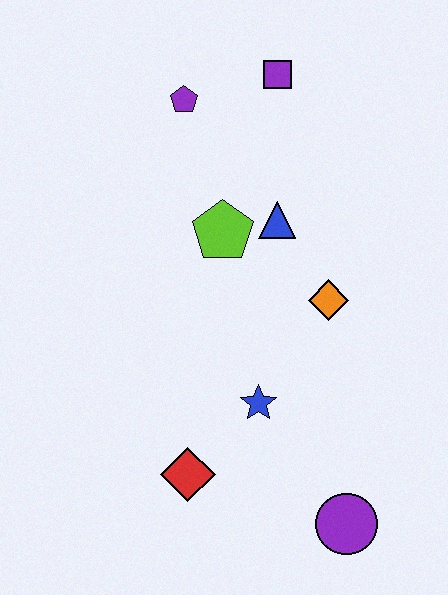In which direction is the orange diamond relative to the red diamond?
The orange diamond is above the red diamond.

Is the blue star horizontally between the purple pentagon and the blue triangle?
Yes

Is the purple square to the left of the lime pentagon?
No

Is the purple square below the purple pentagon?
No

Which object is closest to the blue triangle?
The lime pentagon is closest to the blue triangle.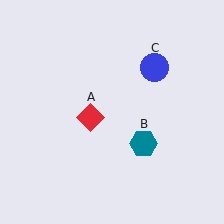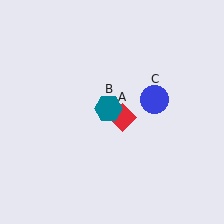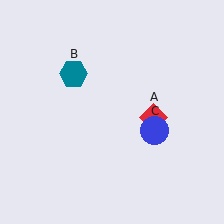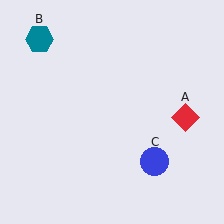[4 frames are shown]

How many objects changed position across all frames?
3 objects changed position: red diamond (object A), teal hexagon (object B), blue circle (object C).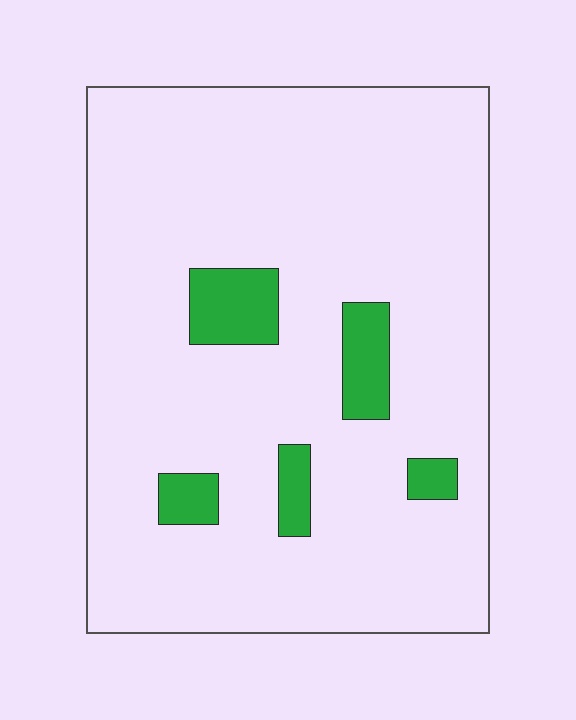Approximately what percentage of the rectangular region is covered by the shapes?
Approximately 10%.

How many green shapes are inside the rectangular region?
5.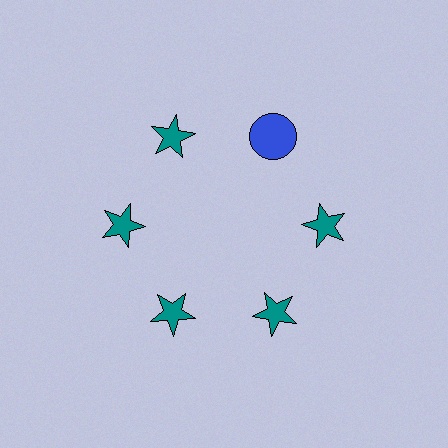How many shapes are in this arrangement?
There are 6 shapes arranged in a ring pattern.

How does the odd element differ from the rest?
It differs in both color (blue instead of teal) and shape (circle instead of star).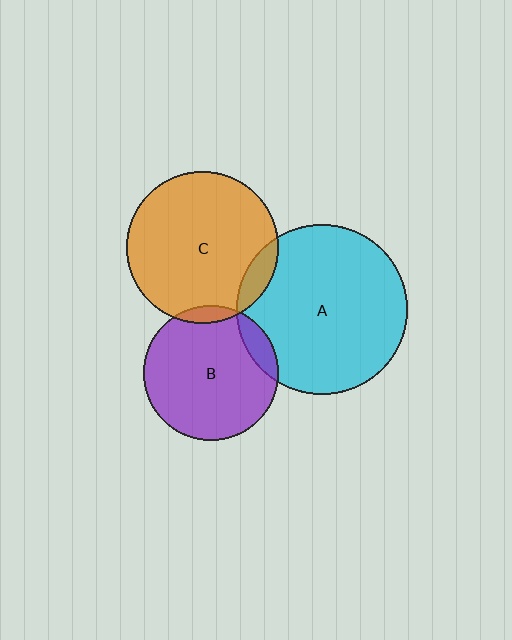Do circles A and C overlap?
Yes.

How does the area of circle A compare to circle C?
Approximately 1.3 times.